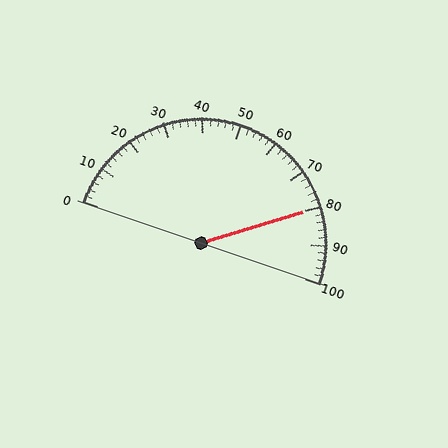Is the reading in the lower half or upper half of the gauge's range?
The reading is in the upper half of the range (0 to 100).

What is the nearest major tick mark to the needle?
The nearest major tick mark is 80.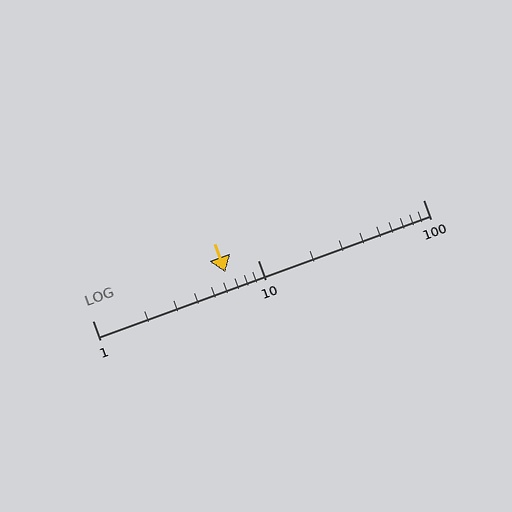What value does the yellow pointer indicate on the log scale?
The pointer indicates approximately 6.4.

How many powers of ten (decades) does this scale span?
The scale spans 2 decades, from 1 to 100.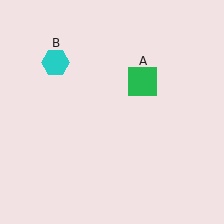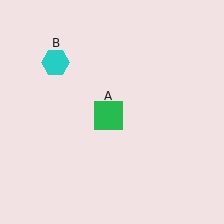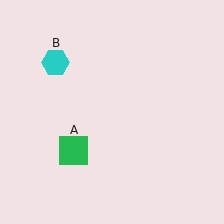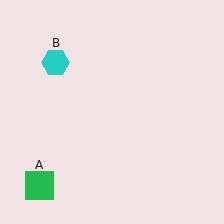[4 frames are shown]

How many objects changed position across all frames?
1 object changed position: green square (object A).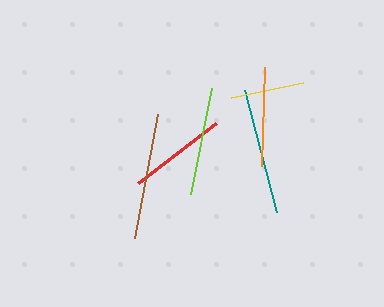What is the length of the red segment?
The red segment is approximately 99 pixels long.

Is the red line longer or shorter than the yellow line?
The red line is longer than the yellow line.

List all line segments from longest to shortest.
From longest to shortest: brown, teal, lime, orange, red, yellow.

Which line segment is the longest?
The brown line is the longest at approximately 127 pixels.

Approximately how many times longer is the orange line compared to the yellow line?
The orange line is approximately 1.4 times the length of the yellow line.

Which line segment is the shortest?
The yellow line is the shortest at approximately 73 pixels.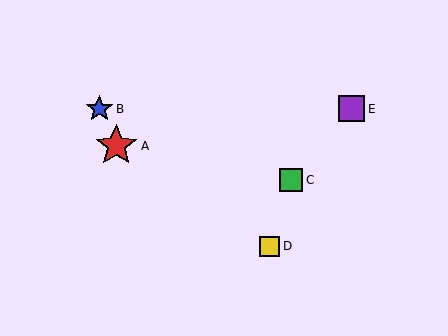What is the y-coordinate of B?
Object B is at y≈109.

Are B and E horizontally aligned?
Yes, both are at y≈109.